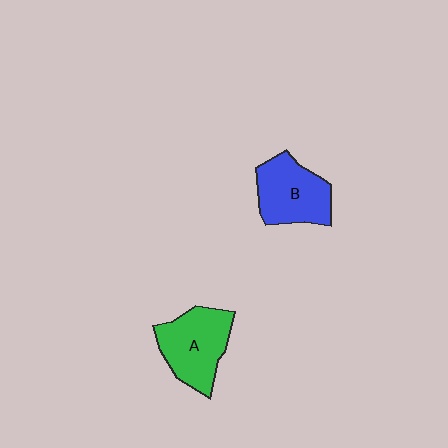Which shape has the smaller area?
Shape B (blue).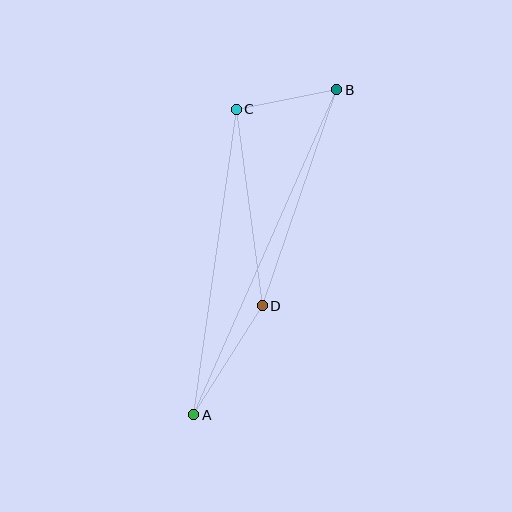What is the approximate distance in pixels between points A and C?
The distance between A and C is approximately 309 pixels.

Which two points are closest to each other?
Points B and C are closest to each other.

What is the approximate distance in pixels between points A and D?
The distance between A and D is approximately 129 pixels.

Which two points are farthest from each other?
Points A and B are farthest from each other.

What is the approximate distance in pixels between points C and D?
The distance between C and D is approximately 198 pixels.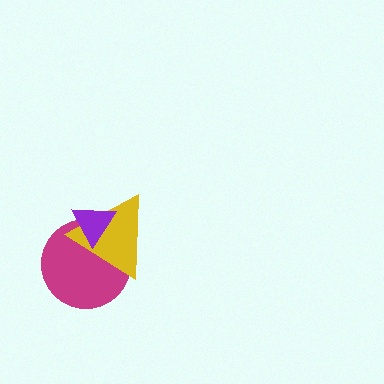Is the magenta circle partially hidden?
Yes, it is partially covered by another shape.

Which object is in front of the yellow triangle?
The purple triangle is in front of the yellow triangle.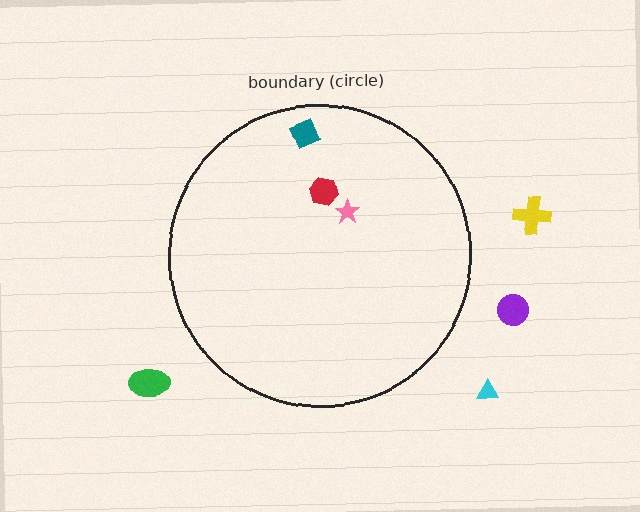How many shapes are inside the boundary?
3 inside, 4 outside.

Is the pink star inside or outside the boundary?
Inside.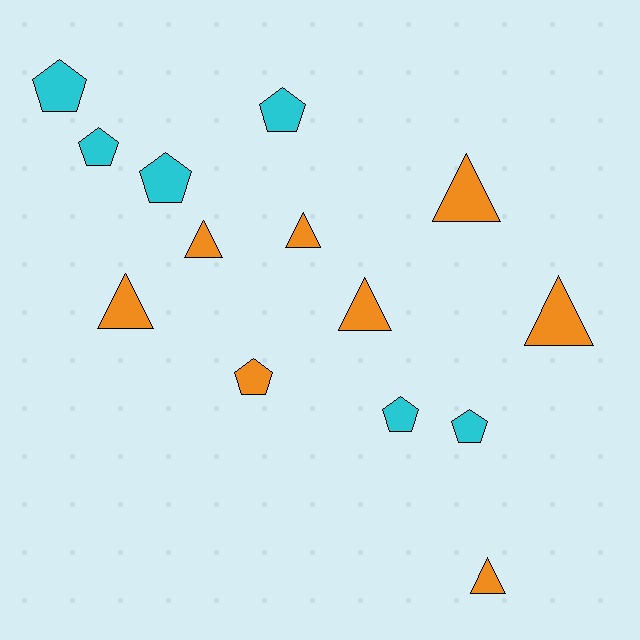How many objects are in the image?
There are 14 objects.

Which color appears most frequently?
Orange, with 8 objects.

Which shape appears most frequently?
Triangle, with 7 objects.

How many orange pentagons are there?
There is 1 orange pentagon.